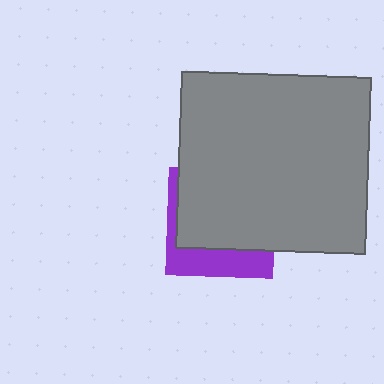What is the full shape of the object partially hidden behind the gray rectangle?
The partially hidden object is a purple square.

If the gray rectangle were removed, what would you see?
You would see the complete purple square.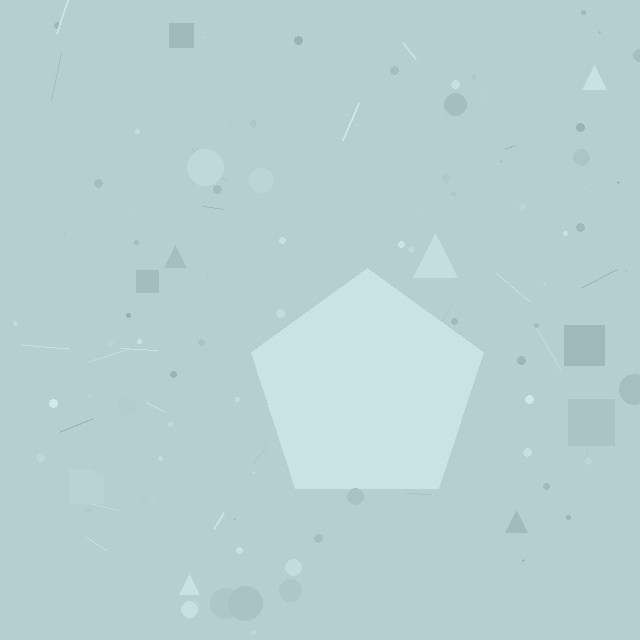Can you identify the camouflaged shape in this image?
The camouflaged shape is a pentagon.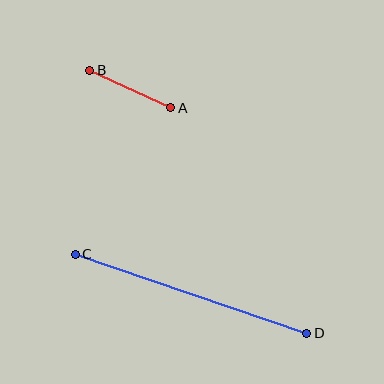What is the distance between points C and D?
The distance is approximately 245 pixels.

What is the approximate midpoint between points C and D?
The midpoint is at approximately (191, 294) pixels.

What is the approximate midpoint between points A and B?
The midpoint is at approximately (130, 89) pixels.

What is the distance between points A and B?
The distance is approximately 89 pixels.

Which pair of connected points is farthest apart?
Points C and D are farthest apart.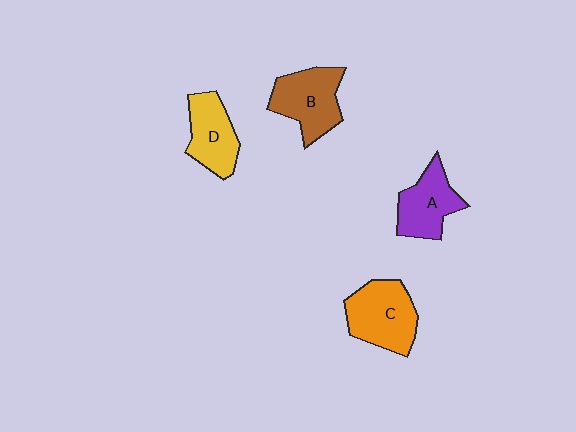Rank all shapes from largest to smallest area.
From largest to smallest: C (orange), B (brown), A (purple), D (yellow).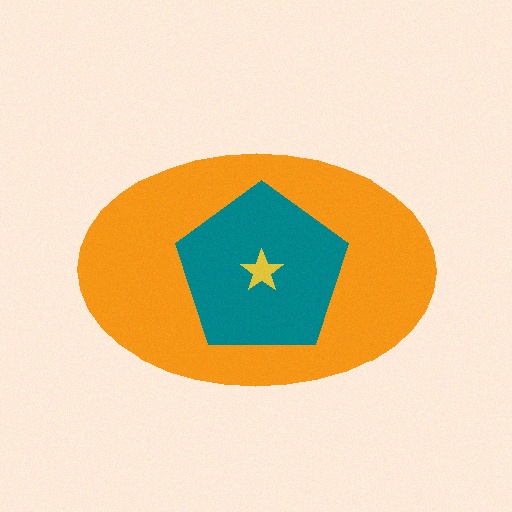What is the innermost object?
The yellow star.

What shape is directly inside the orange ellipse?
The teal pentagon.